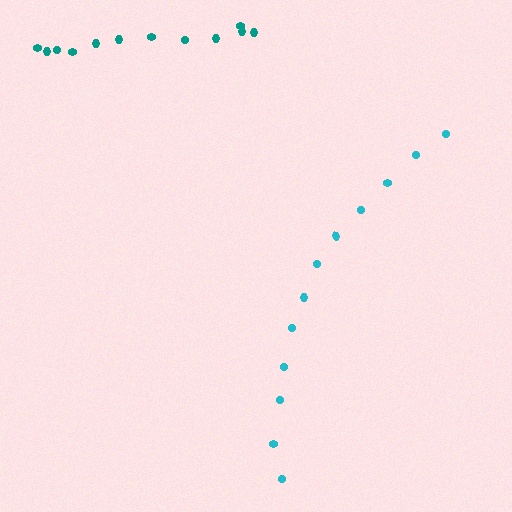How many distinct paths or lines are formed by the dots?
There are 2 distinct paths.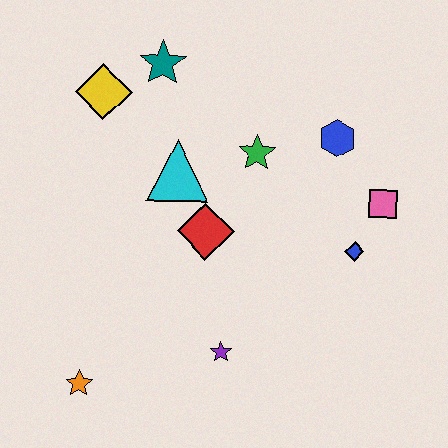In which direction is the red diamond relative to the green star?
The red diamond is below the green star.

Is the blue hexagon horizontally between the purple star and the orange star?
No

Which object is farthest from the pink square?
The orange star is farthest from the pink square.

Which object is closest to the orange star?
The purple star is closest to the orange star.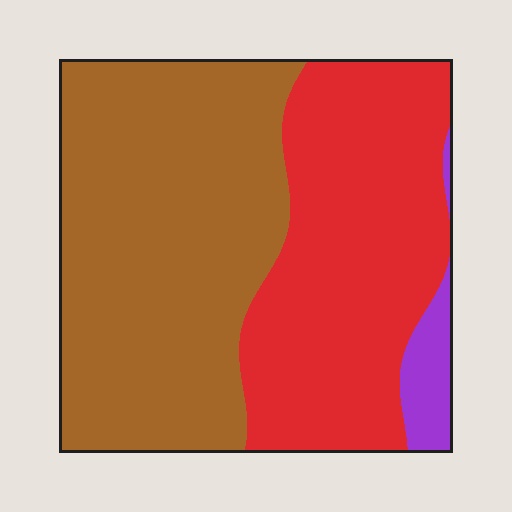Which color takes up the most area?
Brown, at roughly 55%.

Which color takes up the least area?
Purple, at roughly 5%.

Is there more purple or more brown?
Brown.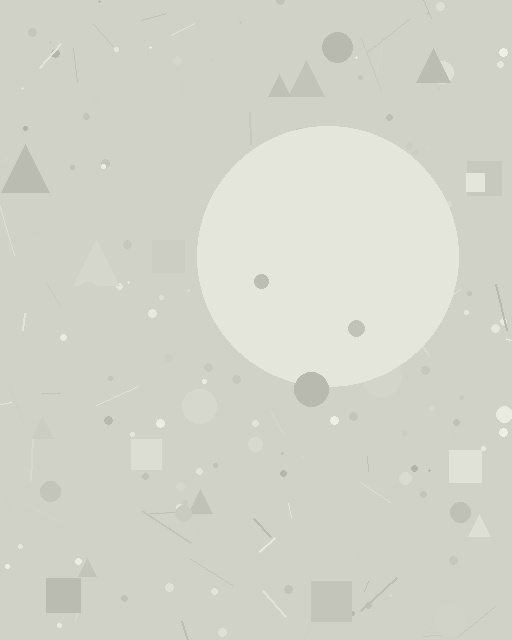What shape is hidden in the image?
A circle is hidden in the image.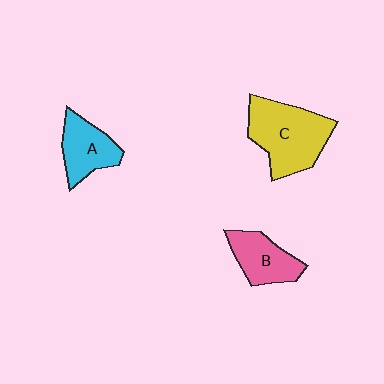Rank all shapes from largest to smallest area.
From largest to smallest: C (yellow), A (cyan), B (pink).